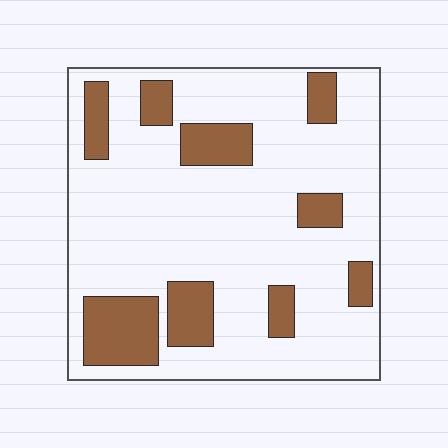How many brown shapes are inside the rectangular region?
9.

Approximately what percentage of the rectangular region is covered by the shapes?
Approximately 20%.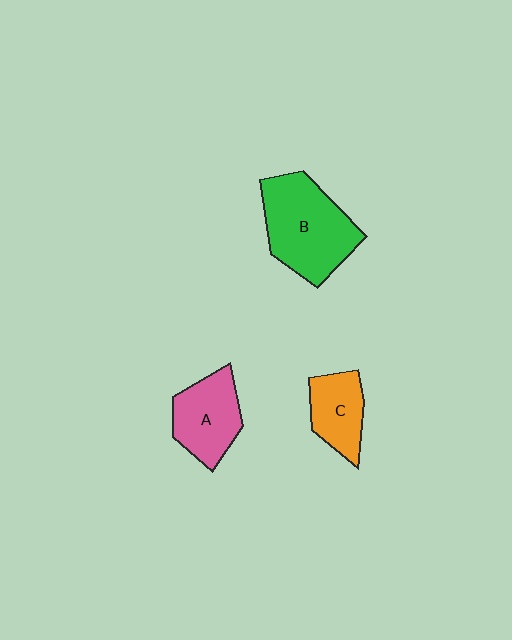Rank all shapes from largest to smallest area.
From largest to smallest: B (green), A (pink), C (orange).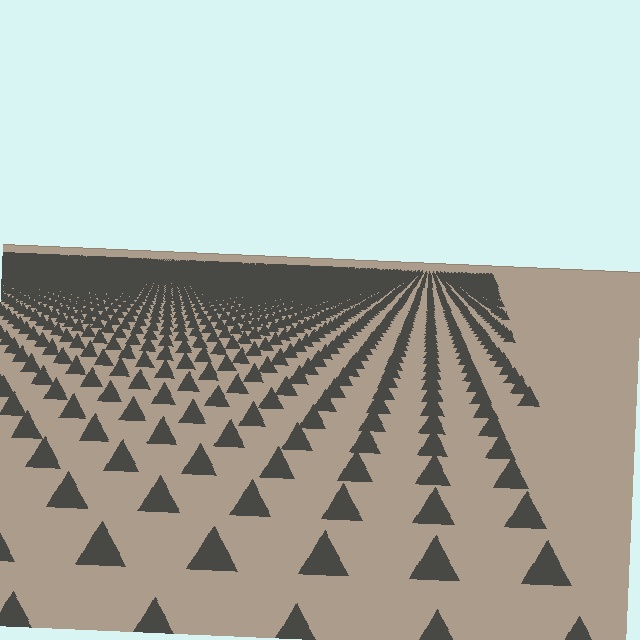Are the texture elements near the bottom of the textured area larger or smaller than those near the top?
Larger. Near the bottom, elements are closer to the viewer and appear at a bigger on-screen size.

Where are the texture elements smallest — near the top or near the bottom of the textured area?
Near the top.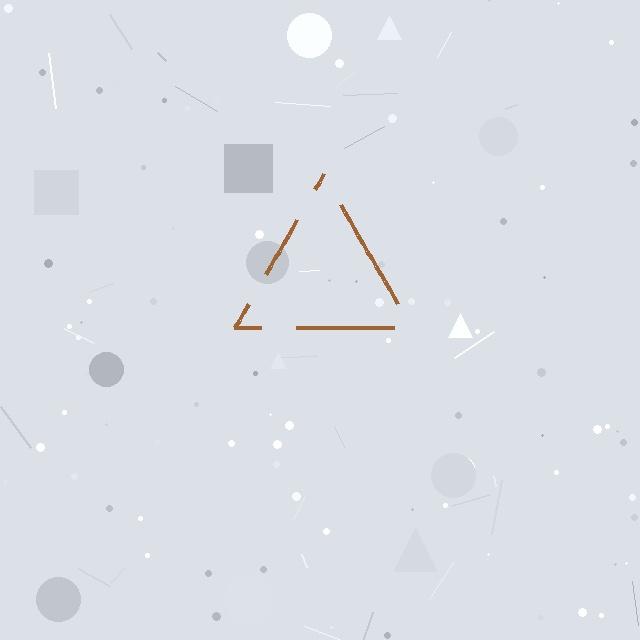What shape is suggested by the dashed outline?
The dashed outline suggests a triangle.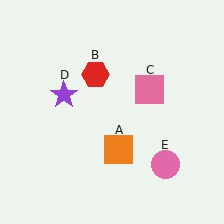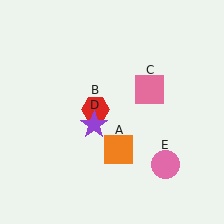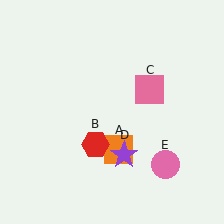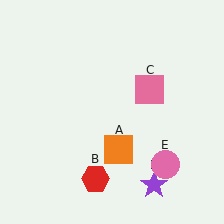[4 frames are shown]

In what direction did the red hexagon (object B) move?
The red hexagon (object B) moved down.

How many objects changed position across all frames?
2 objects changed position: red hexagon (object B), purple star (object D).